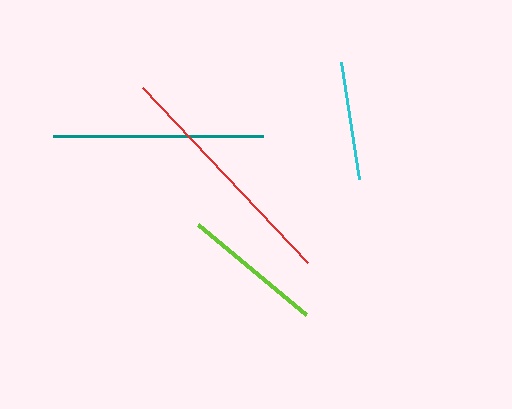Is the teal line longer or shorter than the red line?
The red line is longer than the teal line.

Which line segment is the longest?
The red line is the longest at approximately 241 pixels.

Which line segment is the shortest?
The cyan line is the shortest at approximately 119 pixels.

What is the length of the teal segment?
The teal segment is approximately 210 pixels long.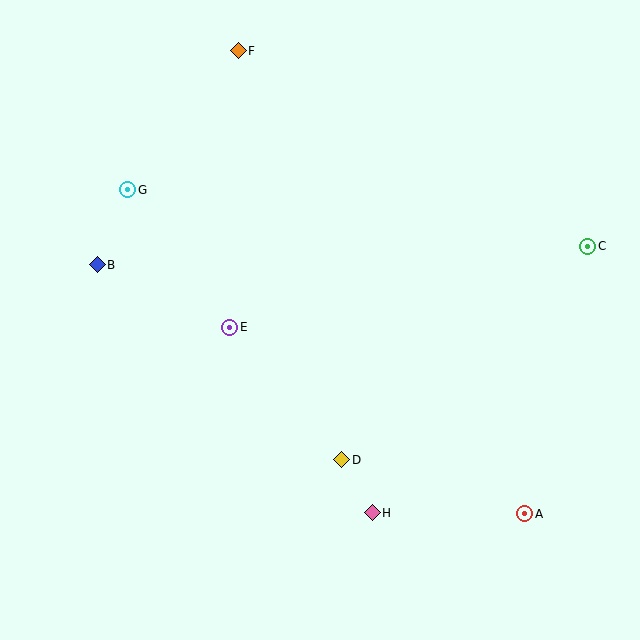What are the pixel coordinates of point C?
Point C is at (588, 246).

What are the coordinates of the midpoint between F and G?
The midpoint between F and G is at (183, 120).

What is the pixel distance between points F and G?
The distance between F and G is 178 pixels.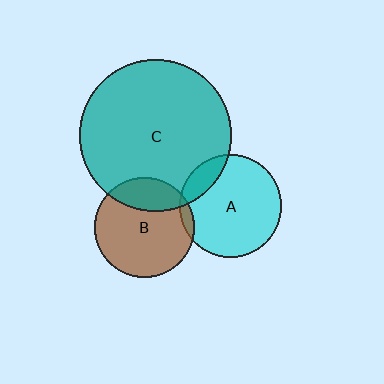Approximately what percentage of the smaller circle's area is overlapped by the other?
Approximately 25%.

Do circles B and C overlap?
Yes.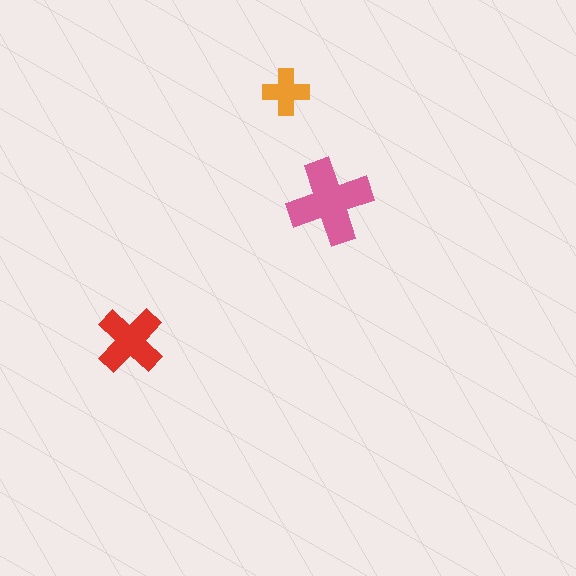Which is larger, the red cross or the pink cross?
The pink one.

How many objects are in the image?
There are 3 objects in the image.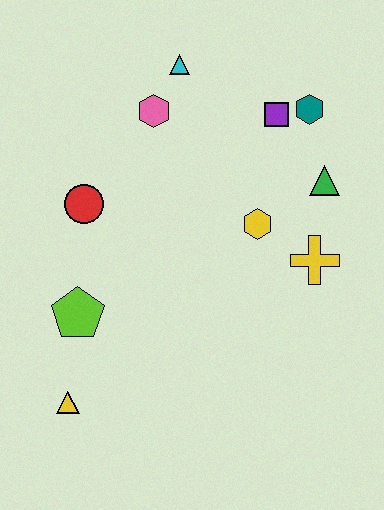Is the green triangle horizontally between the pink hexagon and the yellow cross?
No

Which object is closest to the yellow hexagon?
The yellow cross is closest to the yellow hexagon.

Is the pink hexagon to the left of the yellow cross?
Yes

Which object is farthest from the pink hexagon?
The yellow triangle is farthest from the pink hexagon.